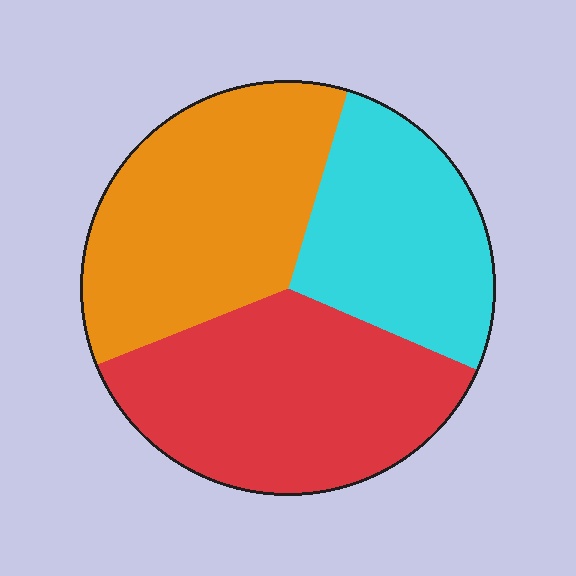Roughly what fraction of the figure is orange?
Orange covers around 35% of the figure.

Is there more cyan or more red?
Red.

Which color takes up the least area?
Cyan, at roughly 25%.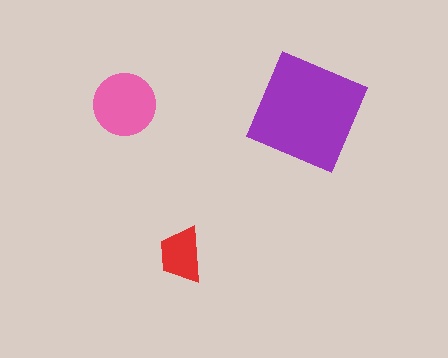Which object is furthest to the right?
The purple square is rightmost.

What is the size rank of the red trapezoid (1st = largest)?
3rd.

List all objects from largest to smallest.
The purple square, the pink circle, the red trapezoid.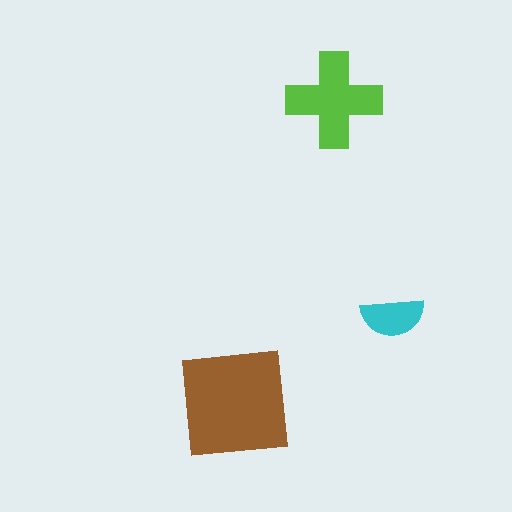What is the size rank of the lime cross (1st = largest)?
2nd.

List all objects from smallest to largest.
The cyan semicircle, the lime cross, the brown square.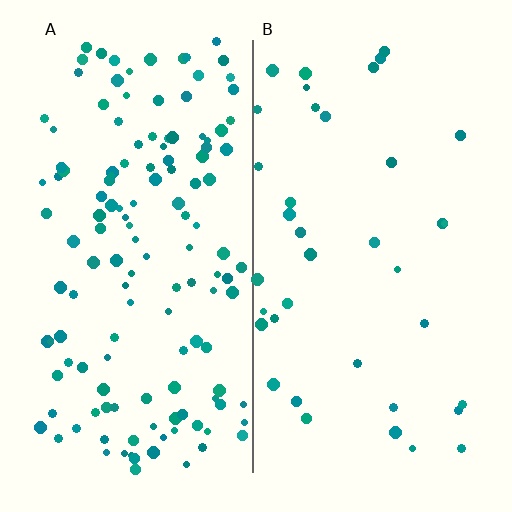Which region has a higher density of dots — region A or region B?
A (the left).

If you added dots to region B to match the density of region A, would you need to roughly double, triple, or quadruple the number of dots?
Approximately quadruple.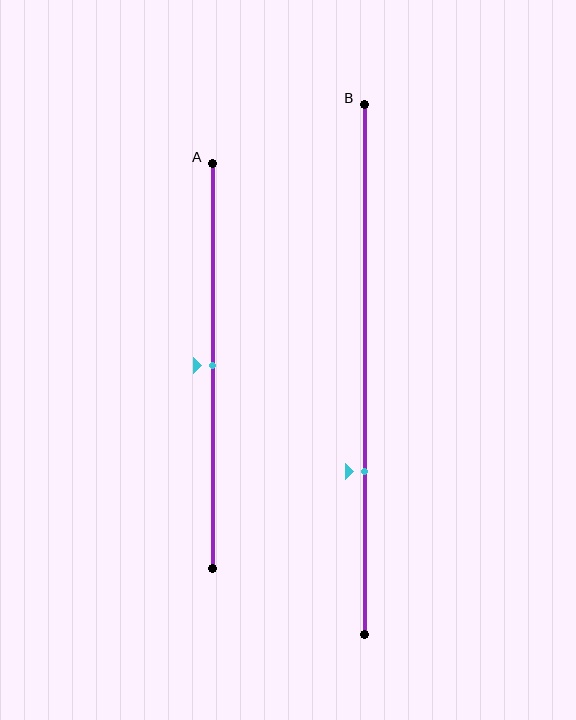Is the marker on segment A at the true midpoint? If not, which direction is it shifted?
Yes, the marker on segment A is at the true midpoint.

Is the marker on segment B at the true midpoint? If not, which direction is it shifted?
No, the marker on segment B is shifted downward by about 19% of the segment length.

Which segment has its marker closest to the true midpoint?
Segment A has its marker closest to the true midpoint.